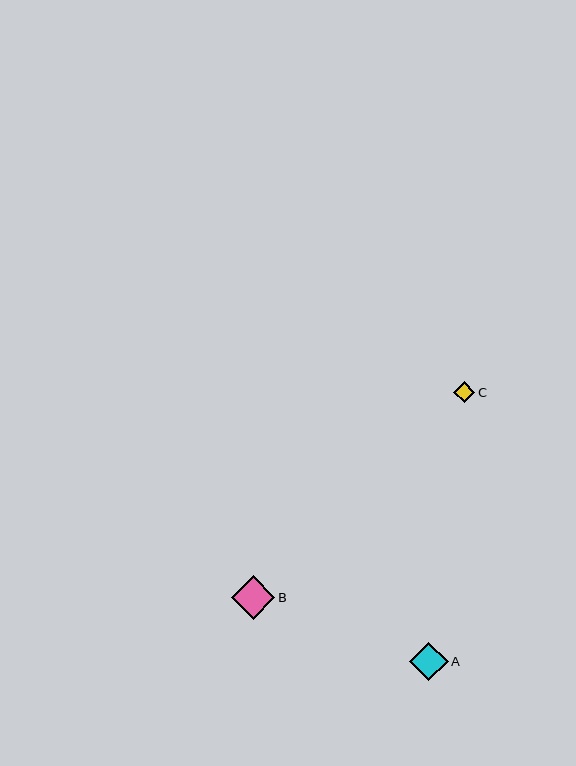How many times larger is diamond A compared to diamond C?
Diamond A is approximately 1.8 times the size of diamond C.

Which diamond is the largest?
Diamond B is the largest with a size of approximately 43 pixels.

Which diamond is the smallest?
Diamond C is the smallest with a size of approximately 21 pixels.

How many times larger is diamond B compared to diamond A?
Diamond B is approximately 1.1 times the size of diamond A.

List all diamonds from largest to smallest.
From largest to smallest: B, A, C.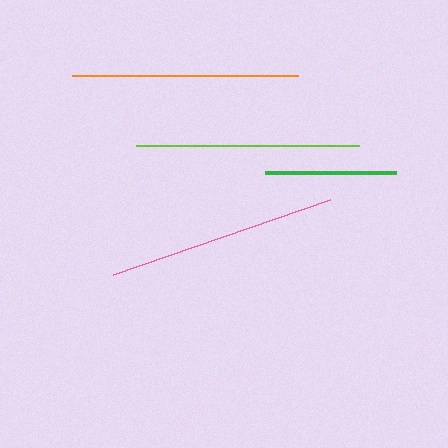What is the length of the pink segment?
The pink segment is approximately 230 pixels long.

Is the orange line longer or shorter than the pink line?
The pink line is longer than the orange line.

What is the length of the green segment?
The green segment is approximately 131 pixels long.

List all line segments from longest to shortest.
From longest to shortest: pink, orange, lime, green.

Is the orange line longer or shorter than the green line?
The orange line is longer than the green line.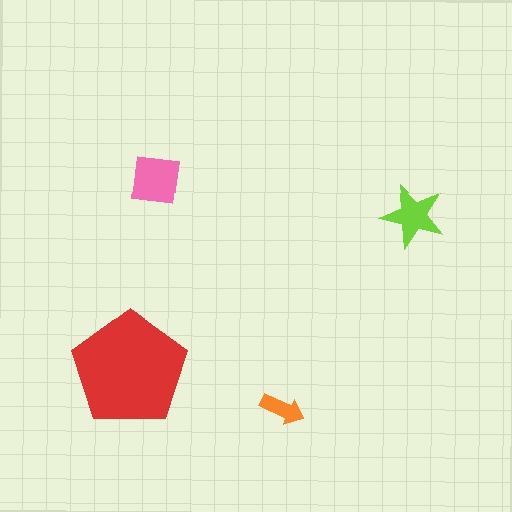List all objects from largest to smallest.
The red pentagon, the pink square, the lime star, the orange arrow.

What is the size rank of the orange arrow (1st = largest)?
4th.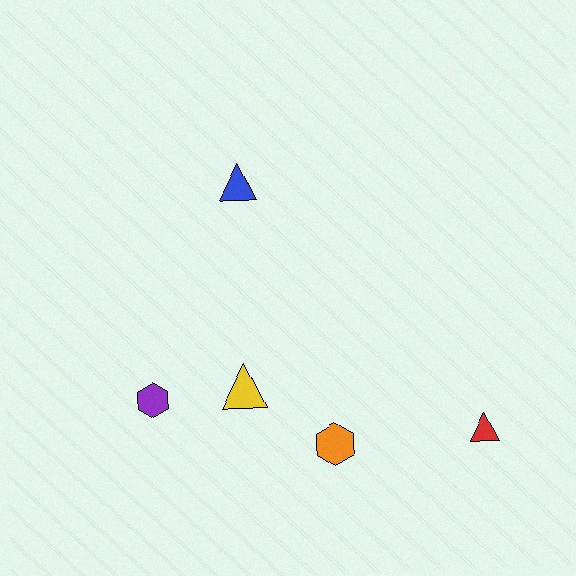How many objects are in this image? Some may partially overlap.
There are 5 objects.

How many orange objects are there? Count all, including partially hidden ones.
There is 1 orange object.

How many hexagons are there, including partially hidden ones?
There are 2 hexagons.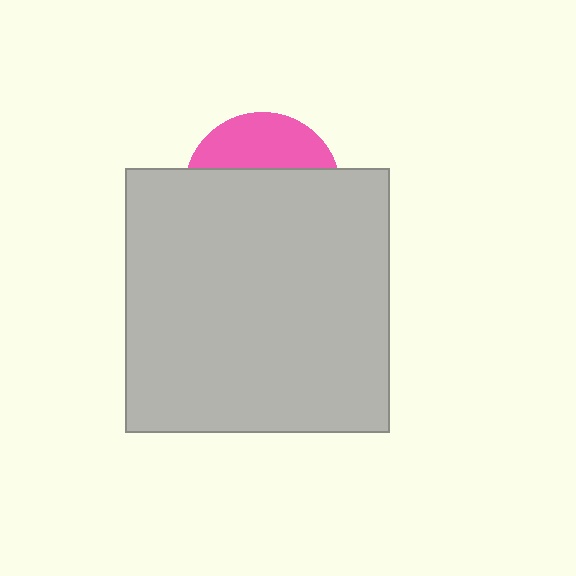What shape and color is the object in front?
The object in front is a light gray square.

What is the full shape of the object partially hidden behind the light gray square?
The partially hidden object is a pink circle.